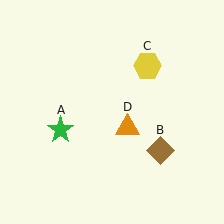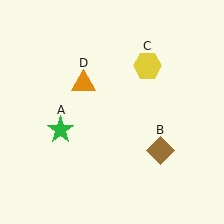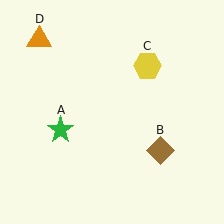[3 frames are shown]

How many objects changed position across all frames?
1 object changed position: orange triangle (object D).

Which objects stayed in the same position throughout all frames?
Green star (object A) and brown diamond (object B) and yellow hexagon (object C) remained stationary.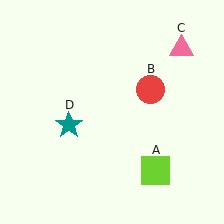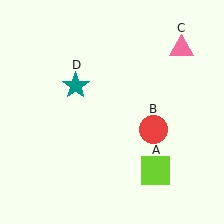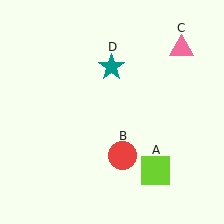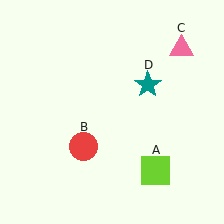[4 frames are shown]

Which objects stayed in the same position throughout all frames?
Lime square (object A) and pink triangle (object C) remained stationary.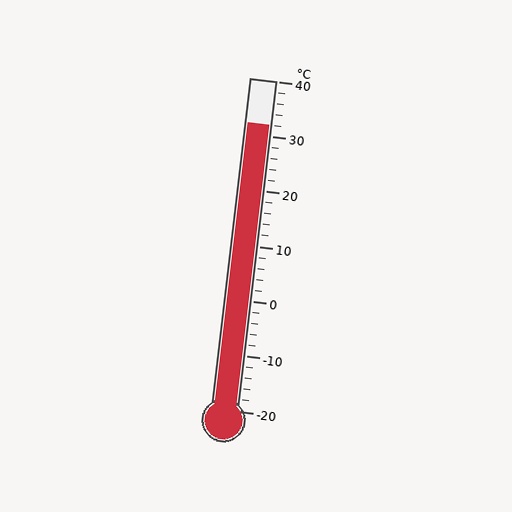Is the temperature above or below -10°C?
The temperature is above -10°C.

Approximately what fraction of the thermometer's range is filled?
The thermometer is filled to approximately 85% of its range.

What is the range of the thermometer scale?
The thermometer scale ranges from -20°C to 40°C.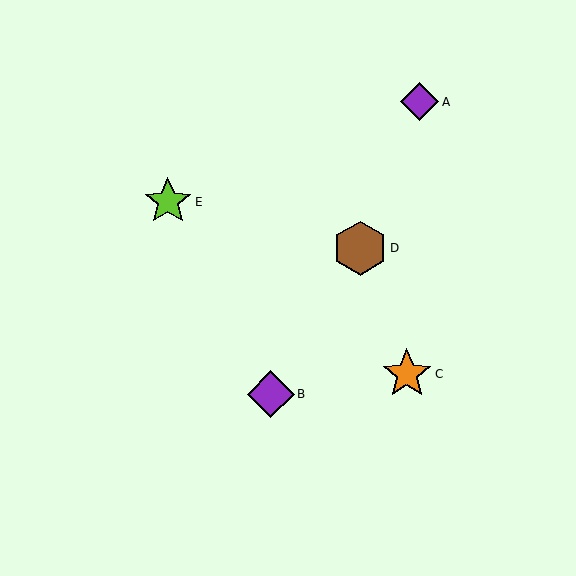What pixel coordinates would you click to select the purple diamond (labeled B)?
Click at (271, 394) to select the purple diamond B.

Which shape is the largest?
The brown hexagon (labeled D) is the largest.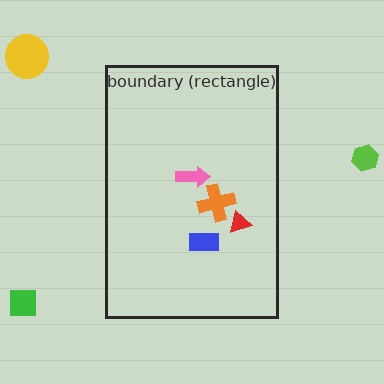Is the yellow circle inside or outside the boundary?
Outside.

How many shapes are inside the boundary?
4 inside, 3 outside.